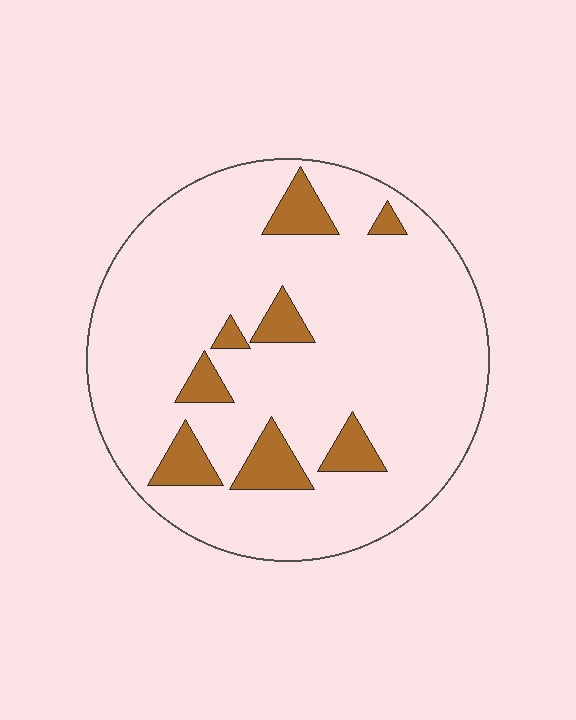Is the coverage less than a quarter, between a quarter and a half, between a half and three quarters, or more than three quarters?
Less than a quarter.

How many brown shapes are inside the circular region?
8.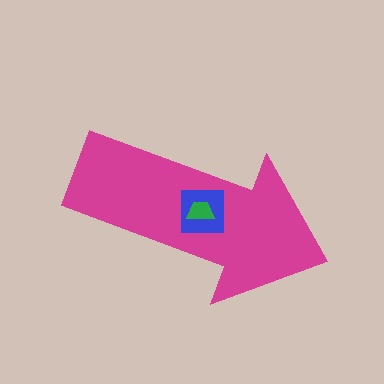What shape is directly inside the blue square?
The green trapezoid.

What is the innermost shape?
The green trapezoid.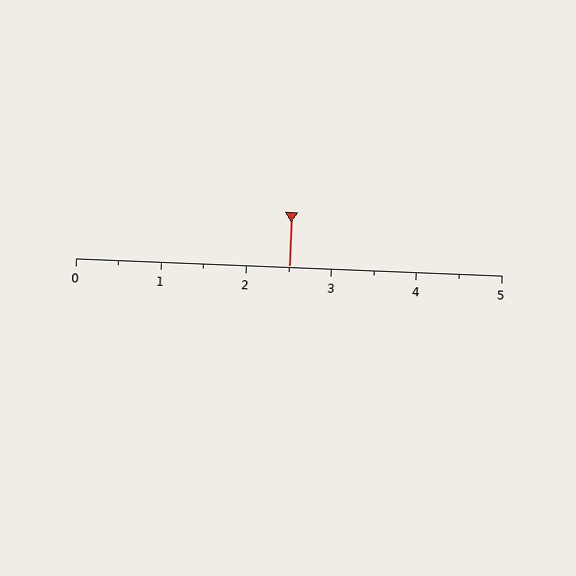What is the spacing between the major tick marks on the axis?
The major ticks are spaced 1 apart.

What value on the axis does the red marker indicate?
The marker indicates approximately 2.5.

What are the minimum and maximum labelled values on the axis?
The axis runs from 0 to 5.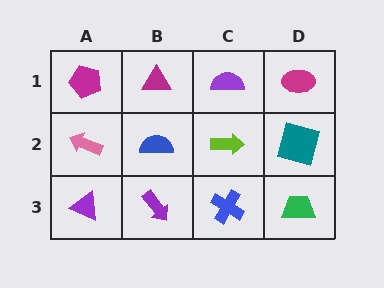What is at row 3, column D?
A green trapezoid.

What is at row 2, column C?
A lime arrow.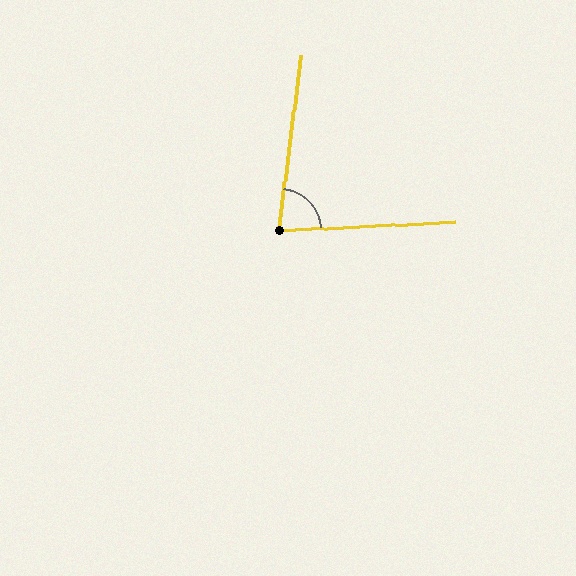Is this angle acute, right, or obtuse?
It is acute.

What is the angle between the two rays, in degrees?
Approximately 80 degrees.